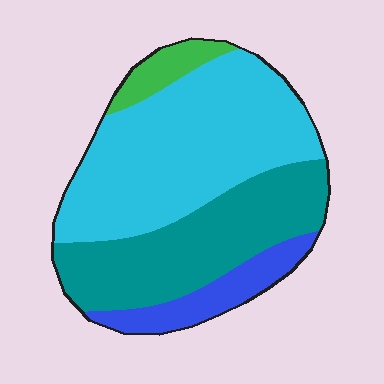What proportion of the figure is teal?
Teal covers 33% of the figure.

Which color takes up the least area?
Green, at roughly 5%.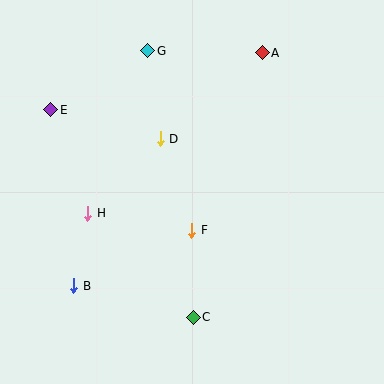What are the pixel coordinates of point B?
Point B is at (74, 286).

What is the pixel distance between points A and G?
The distance between A and G is 115 pixels.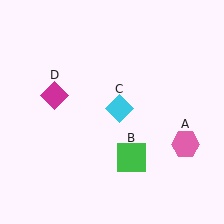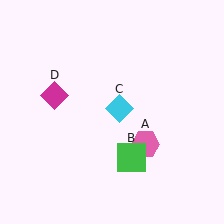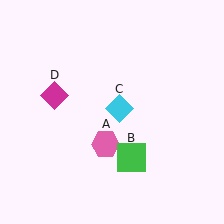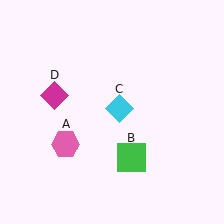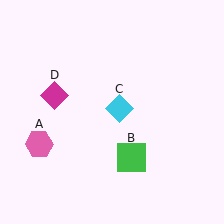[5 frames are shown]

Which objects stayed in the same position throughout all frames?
Green square (object B) and cyan diamond (object C) and magenta diamond (object D) remained stationary.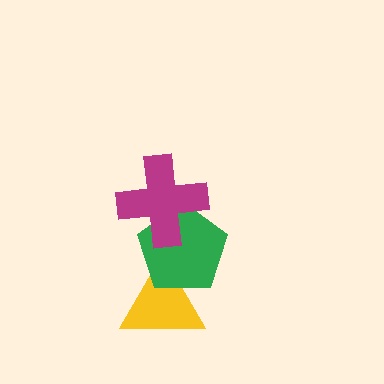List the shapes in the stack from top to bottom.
From top to bottom: the magenta cross, the green pentagon, the yellow triangle.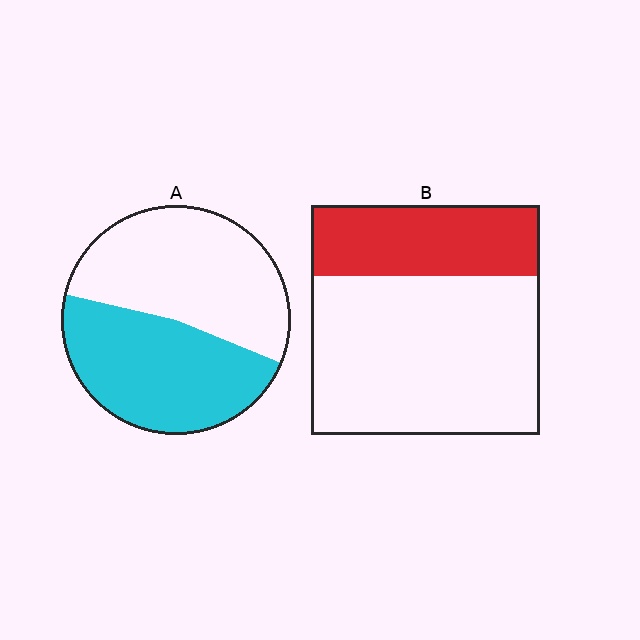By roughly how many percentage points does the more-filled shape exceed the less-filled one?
By roughly 15 percentage points (A over B).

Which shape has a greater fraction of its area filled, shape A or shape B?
Shape A.